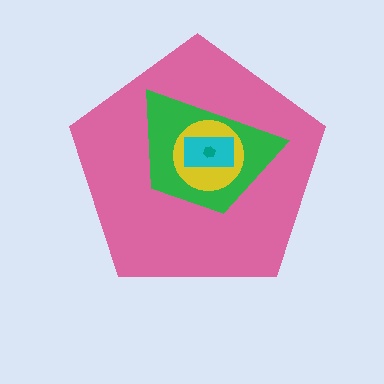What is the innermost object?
The teal hexagon.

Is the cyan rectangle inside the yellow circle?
Yes.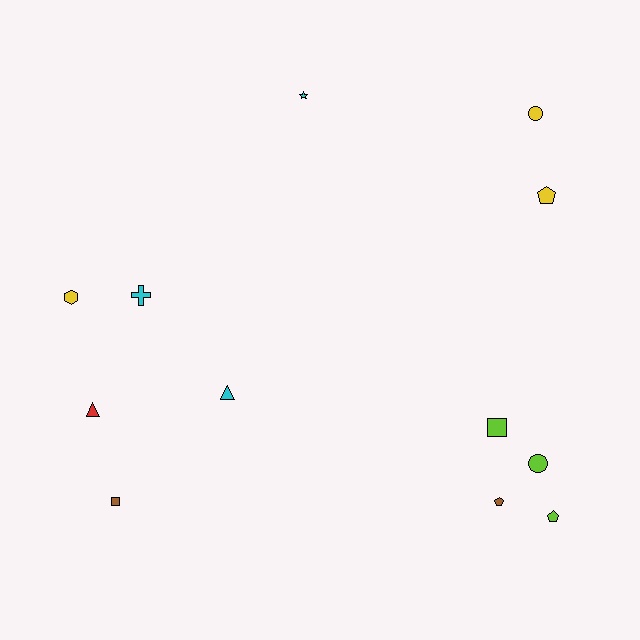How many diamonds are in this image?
There are no diamonds.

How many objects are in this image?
There are 12 objects.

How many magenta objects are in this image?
There are no magenta objects.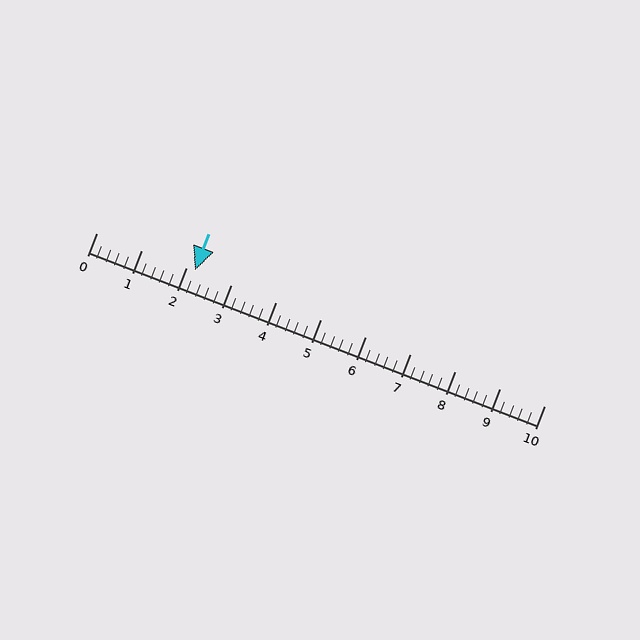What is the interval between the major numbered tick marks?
The major tick marks are spaced 1 units apart.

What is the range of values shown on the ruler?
The ruler shows values from 0 to 10.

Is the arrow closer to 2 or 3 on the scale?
The arrow is closer to 2.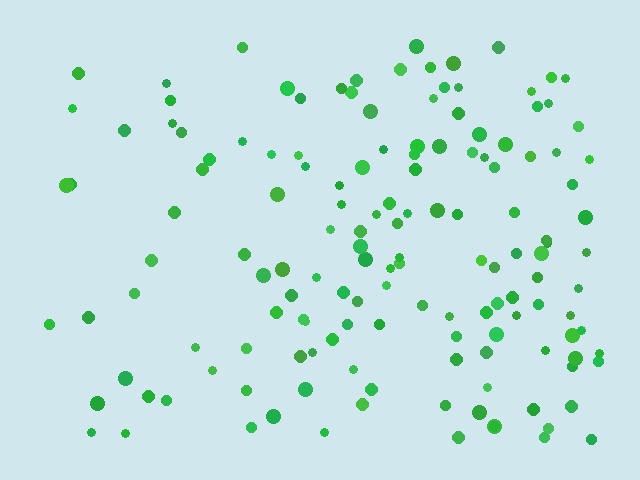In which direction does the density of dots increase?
From left to right, with the right side densest.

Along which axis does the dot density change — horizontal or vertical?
Horizontal.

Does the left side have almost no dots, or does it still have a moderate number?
Still a moderate number, just noticeably fewer than the right.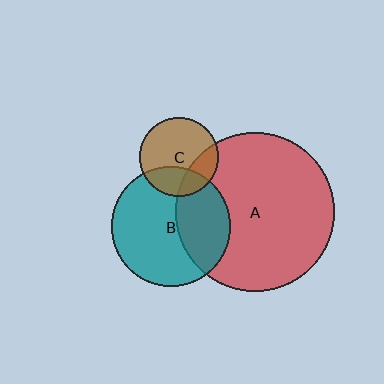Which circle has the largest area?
Circle A (red).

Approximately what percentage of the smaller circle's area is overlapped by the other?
Approximately 25%.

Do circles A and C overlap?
Yes.